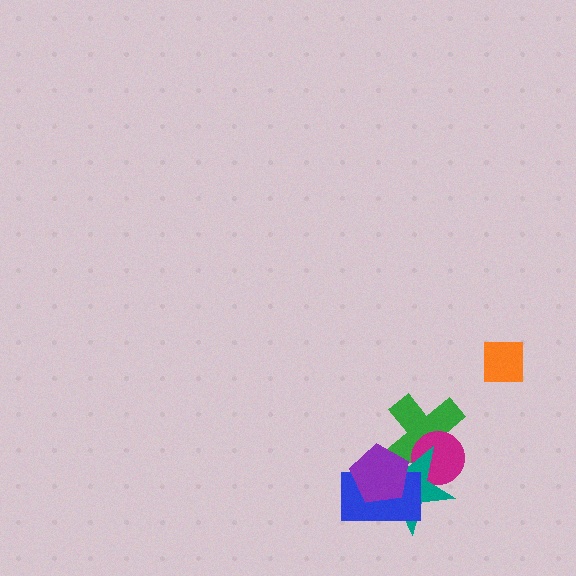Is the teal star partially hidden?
Yes, it is partially covered by another shape.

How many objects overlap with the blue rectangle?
2 objects overlap with the blue rectangle.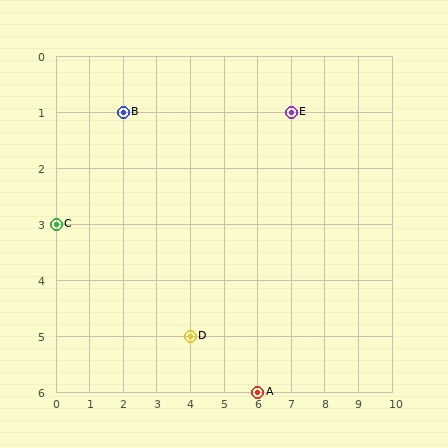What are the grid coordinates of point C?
Point C is at grid coordinates (0, 3).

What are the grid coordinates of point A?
Point A is at grid coordinates (6, 6).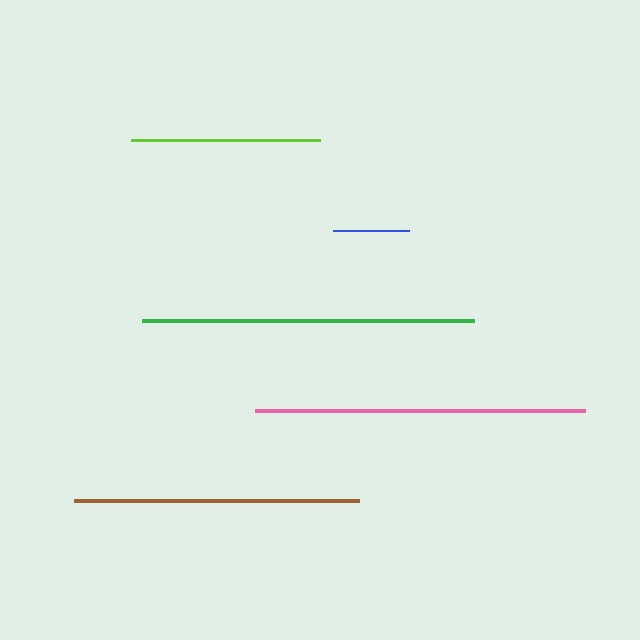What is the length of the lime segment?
The lime segment is approximately 189 pixels long.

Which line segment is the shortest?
The blue line is the shortest at approximately 76 pixels.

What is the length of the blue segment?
The blue segment is approximately 76 pixels long.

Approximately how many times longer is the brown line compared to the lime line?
The brown line is approximately 1.5 times the length of the lime line.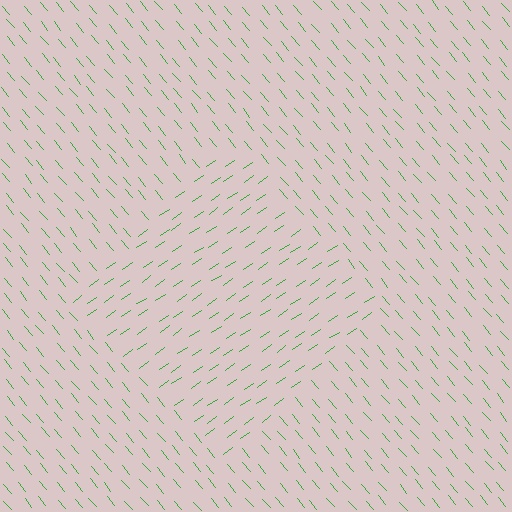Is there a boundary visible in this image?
Yes, there is a texture boundary formed by a change in line orientation.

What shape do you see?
I see a diamond.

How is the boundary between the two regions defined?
The boundary is defined purely by a change in line orientation (approximately 84 degrees difference). All lines are the same color and thickness.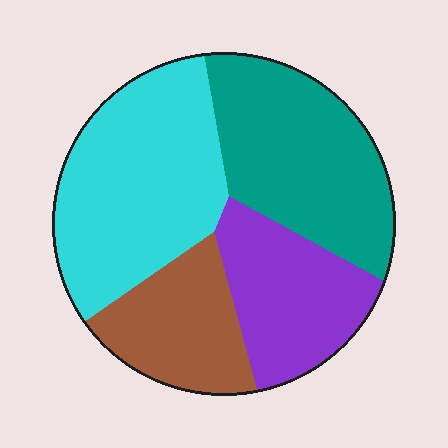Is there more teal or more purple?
Teal.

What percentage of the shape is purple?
Purple covers 20% of the shape.